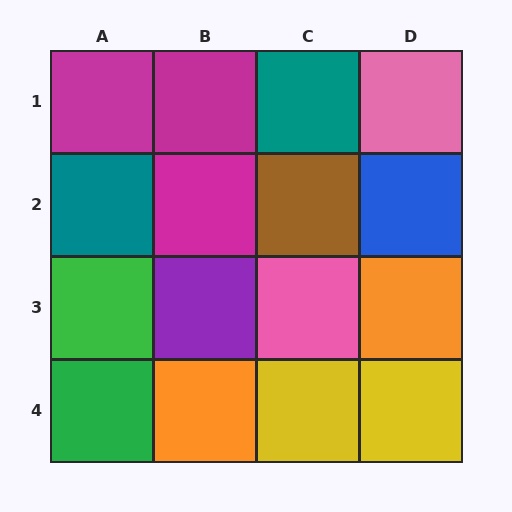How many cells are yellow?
2 cells are yellow.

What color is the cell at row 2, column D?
Blue.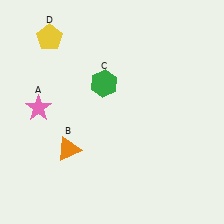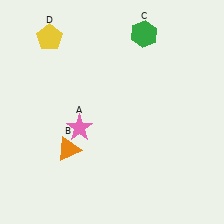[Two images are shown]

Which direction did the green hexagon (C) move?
The green hexagon (C) moved up.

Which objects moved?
The objects that moved are: the pink star (A), the green hexagon (C).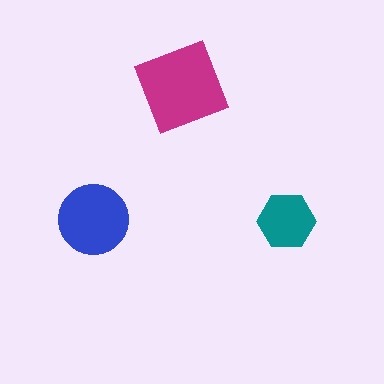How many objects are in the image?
There are 3 objects in the image.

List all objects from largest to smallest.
The magenta diamond, the blue circle, the teal hexagon.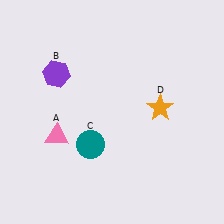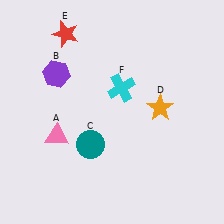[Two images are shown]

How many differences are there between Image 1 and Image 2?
There are 2 differences between the two images.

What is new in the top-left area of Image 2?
A red star (E) was added in the top-left area of Image 2.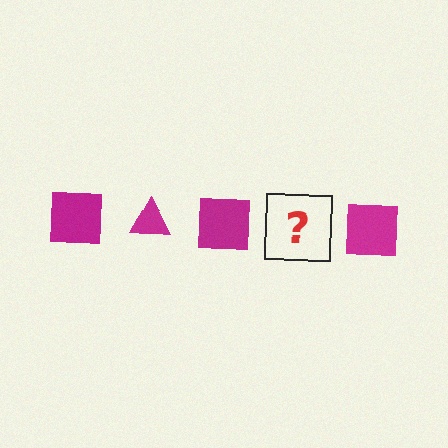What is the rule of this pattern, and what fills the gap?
The rule is that the pattern cycles through square, triangle shapes in magenta. The gap should be filled with a magenta triangle.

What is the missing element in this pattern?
The missing element is a magenta triangle.